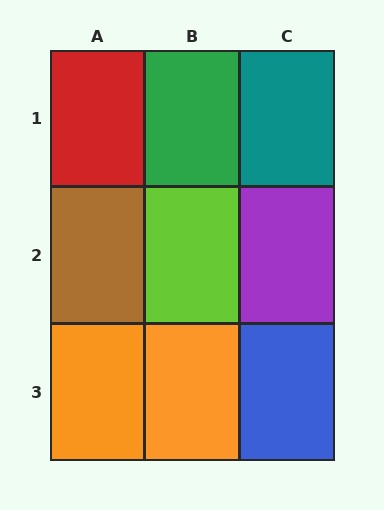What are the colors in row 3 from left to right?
Orange, orange, blue.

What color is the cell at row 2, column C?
Purple.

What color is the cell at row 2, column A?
Brown.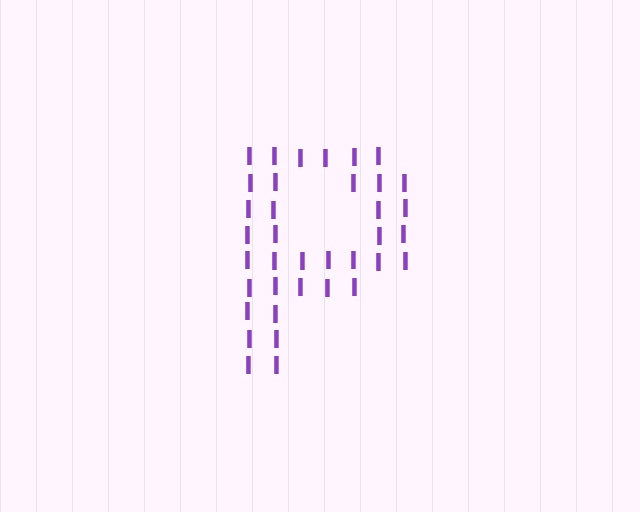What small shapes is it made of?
It is made of small letter I's.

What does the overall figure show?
The overall figure shows the letter P.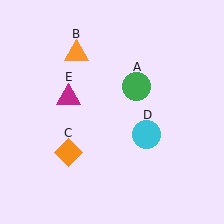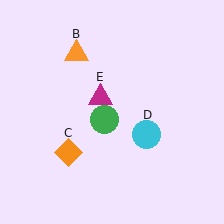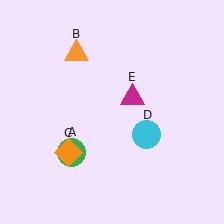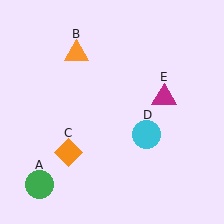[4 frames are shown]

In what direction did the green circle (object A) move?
The green circle (object A) moved down and to the left.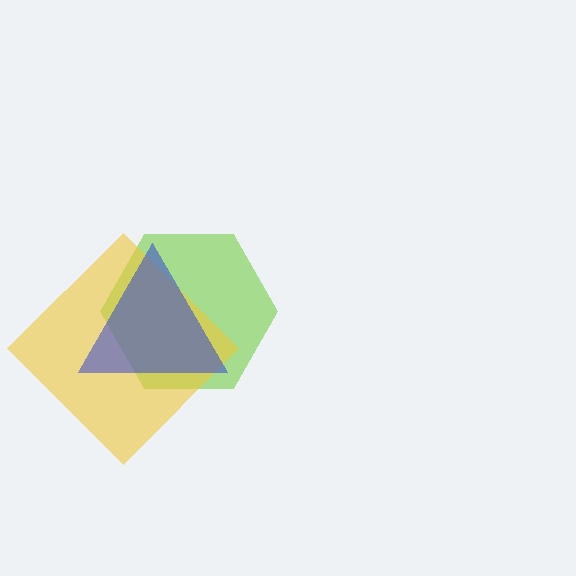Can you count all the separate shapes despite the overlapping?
Yes, there are 3 separate shapes.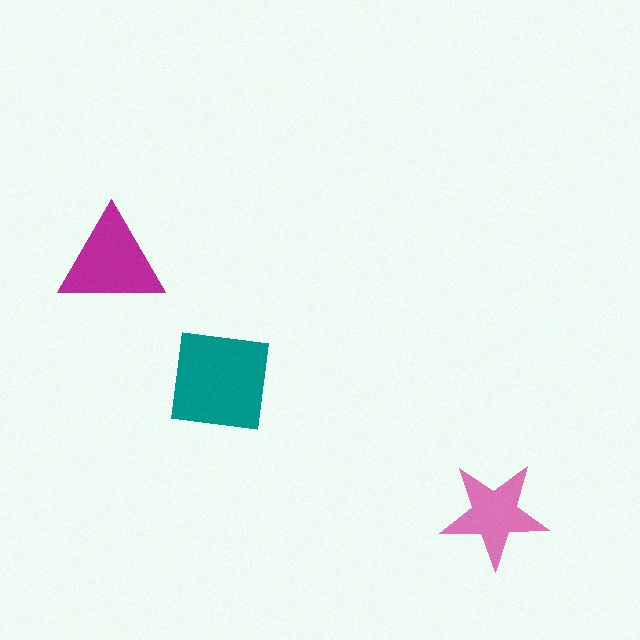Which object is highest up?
The magenta triangle is topmost.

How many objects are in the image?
There are 3 objects in the image.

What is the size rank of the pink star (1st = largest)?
3rd.